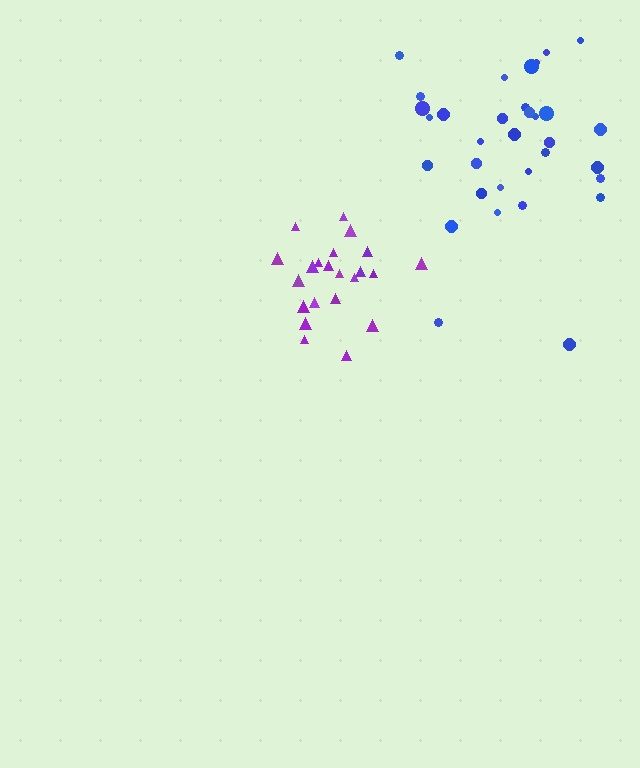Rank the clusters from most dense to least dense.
purple, blue.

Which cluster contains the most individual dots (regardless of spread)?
Blue (33).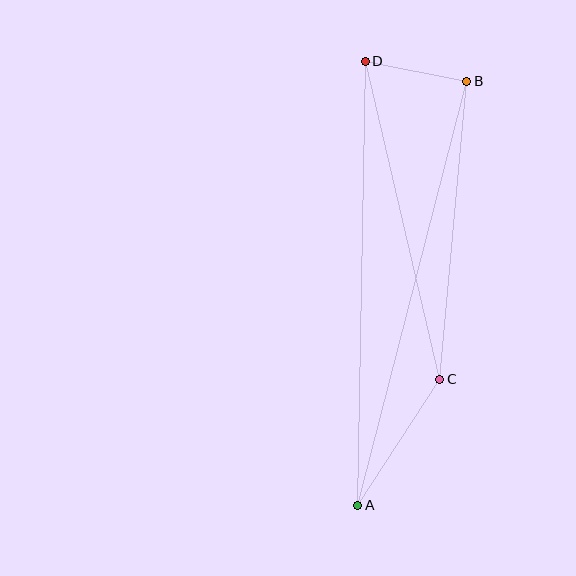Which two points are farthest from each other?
Points A and D are farthest from each other.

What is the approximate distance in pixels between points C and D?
The distance between C and D is approximately 327 pixels.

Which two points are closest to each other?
Points B and D are closest to each other.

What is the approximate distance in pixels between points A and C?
The distance between A and C is approximately 150 pixels.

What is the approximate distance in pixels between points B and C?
The distance between B and C is approximately 299 pixels.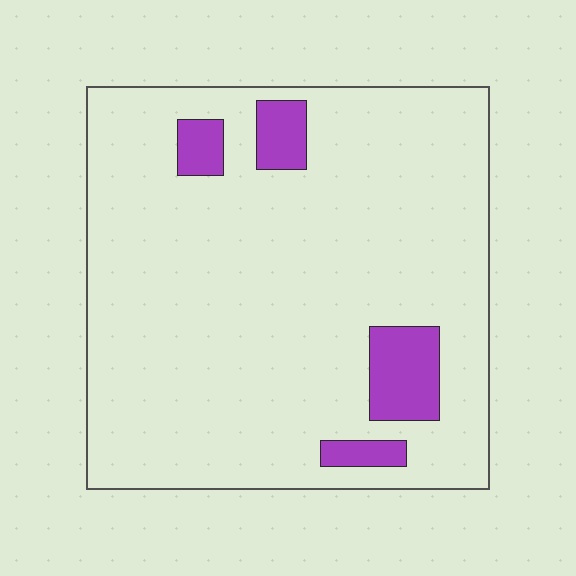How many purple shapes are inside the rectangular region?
4.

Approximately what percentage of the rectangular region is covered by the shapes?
Approximately 10%.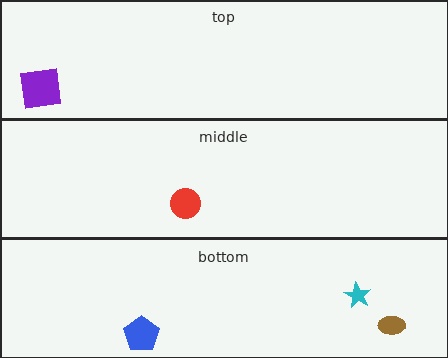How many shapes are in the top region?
1.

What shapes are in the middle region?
The red circle.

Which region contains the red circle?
The middle region.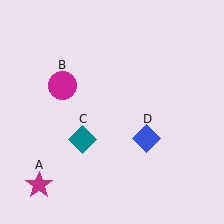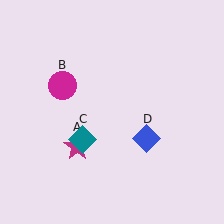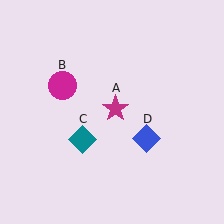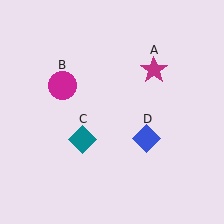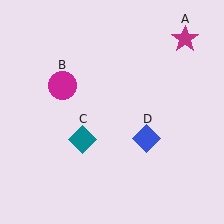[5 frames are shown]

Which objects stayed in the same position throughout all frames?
Magenta circle (object B) and teal diamond (object C) and blue diamond (object D) remained stationary.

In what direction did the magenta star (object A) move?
The magenta star (object A) moved up and to the right.